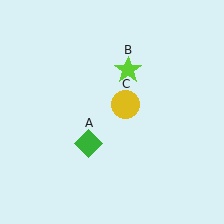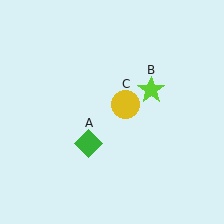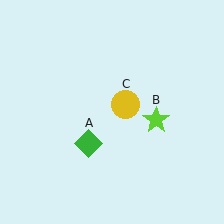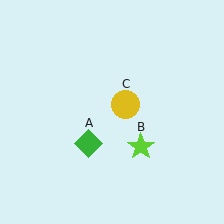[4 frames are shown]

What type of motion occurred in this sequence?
The lime star (object B) rotated clockwise around the center of the scene.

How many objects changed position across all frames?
1 object changed position: lime star (object B).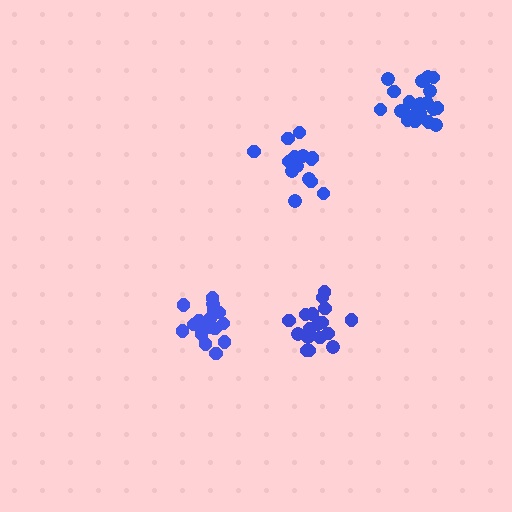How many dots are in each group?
Group 1: 18 dots, Group 2: 15 dots, Group 3: 19 dots, Group 4: 21 dots (73 total).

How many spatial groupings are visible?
There are 4 spatial groupings.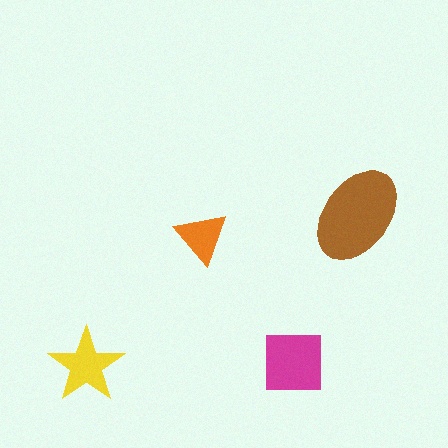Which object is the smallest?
The orange triangle.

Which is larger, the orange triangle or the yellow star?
The yellow star.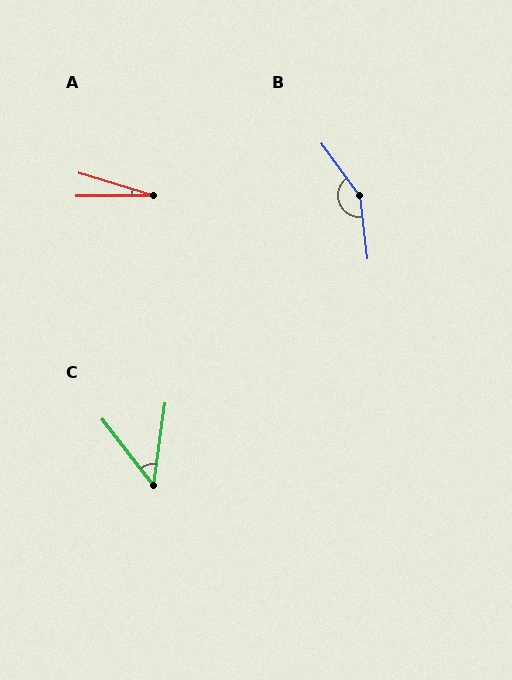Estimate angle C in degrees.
Approximately 46 degrees.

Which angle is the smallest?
A, at approximately 17 degrees.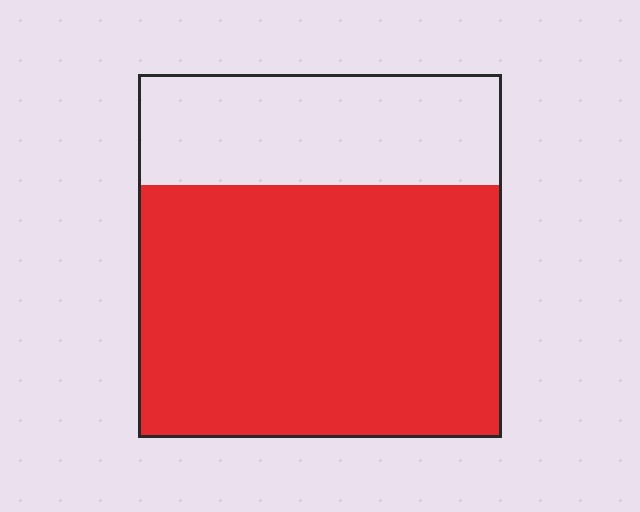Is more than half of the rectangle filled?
Yes.